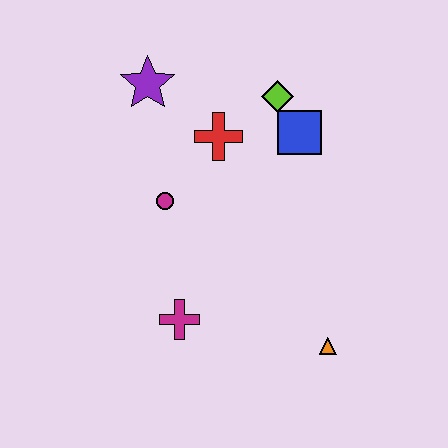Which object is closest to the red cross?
The lime diamond is closest to the red cross.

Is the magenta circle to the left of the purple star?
No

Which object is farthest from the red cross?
The orange triangle is farthest from the red cross.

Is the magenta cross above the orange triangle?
Yes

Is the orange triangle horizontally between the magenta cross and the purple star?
No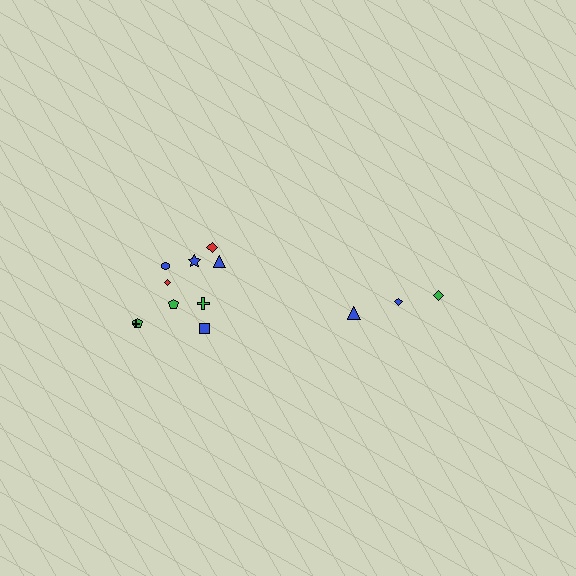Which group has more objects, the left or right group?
The left group.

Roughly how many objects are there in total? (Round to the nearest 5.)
Roughly 15 objects in total.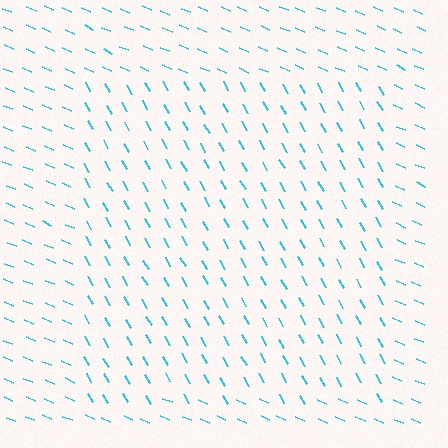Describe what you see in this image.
The image is filled with small cyan line segments. A rectangle region in the image has lines oriented differently from the surrounding lines, creating a visible texture boundary.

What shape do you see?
I see a rectangle.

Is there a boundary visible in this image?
Yes, there is a texture boundary formed by a change in line orientation.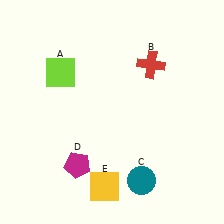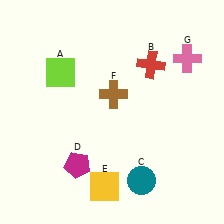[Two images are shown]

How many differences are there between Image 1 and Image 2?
There are 2 differences between the two images.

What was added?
A brown cross (F), a pink cross (G) were added in Image 2.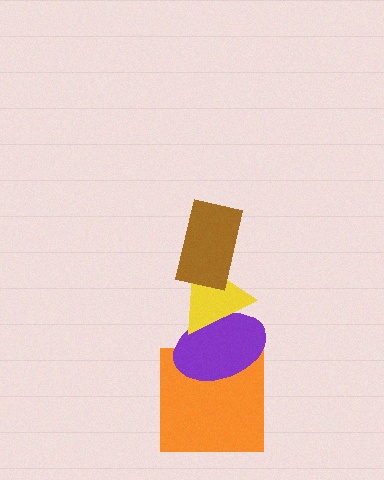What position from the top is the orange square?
The orange square is 4th from the top.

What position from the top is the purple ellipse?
The purple ellipse is 3rd from the top.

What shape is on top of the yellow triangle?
The brown rectangle is on top of the yellow triangle.